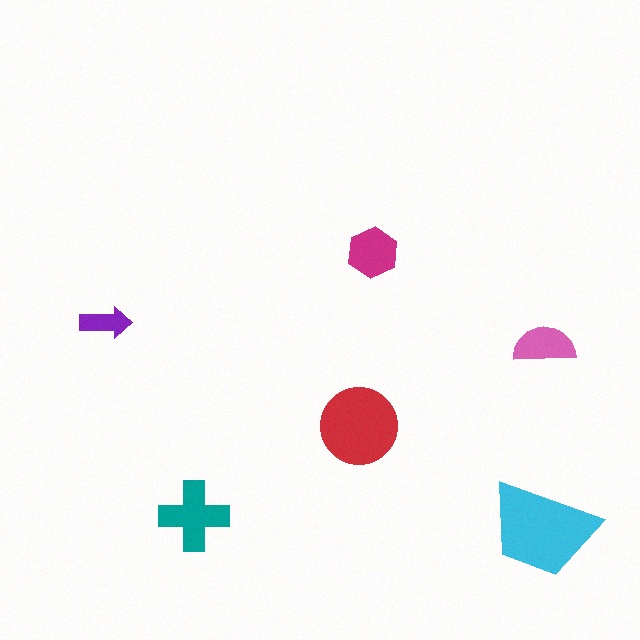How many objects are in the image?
There are 6 objects in the image.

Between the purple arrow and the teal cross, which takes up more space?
The teal cross.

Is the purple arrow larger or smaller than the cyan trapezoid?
Smaller.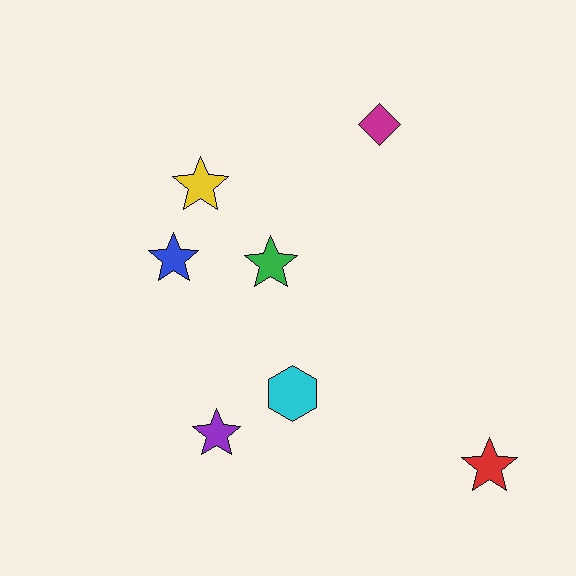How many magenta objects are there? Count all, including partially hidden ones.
There is 1 magenta object.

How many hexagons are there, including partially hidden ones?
There is 1 hexagon.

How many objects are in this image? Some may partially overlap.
There are 7 objects.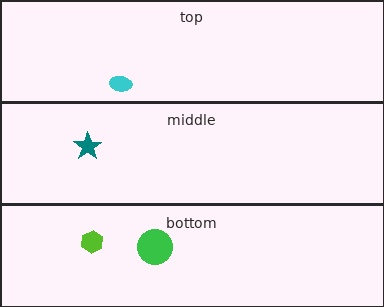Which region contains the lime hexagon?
The bottom region.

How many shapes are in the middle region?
1.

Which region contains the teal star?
The middle region.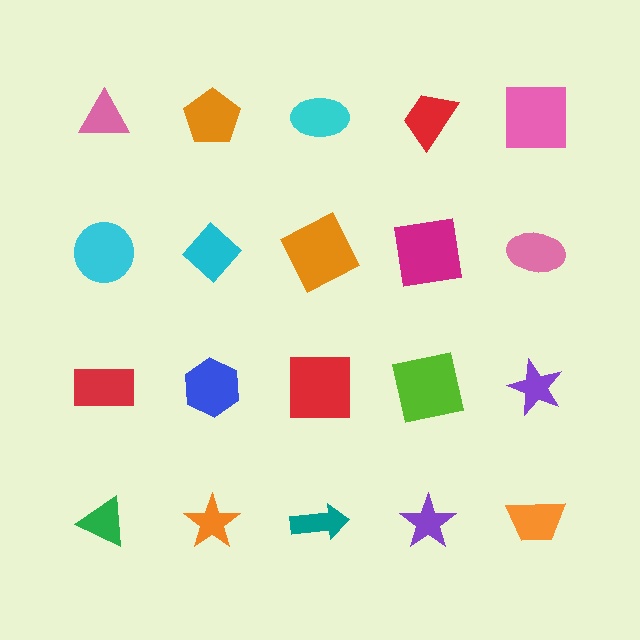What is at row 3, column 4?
A lime square.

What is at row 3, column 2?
A blue hexagon.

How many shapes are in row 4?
5 shapes.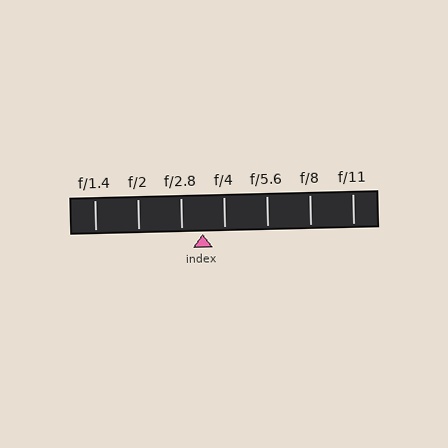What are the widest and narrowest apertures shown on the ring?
The widest aperture shown is f/1.4 and the narrowest is f/11.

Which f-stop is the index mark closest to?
The index mark is closest to f/4.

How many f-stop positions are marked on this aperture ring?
There are 7 f-stop positions marked.